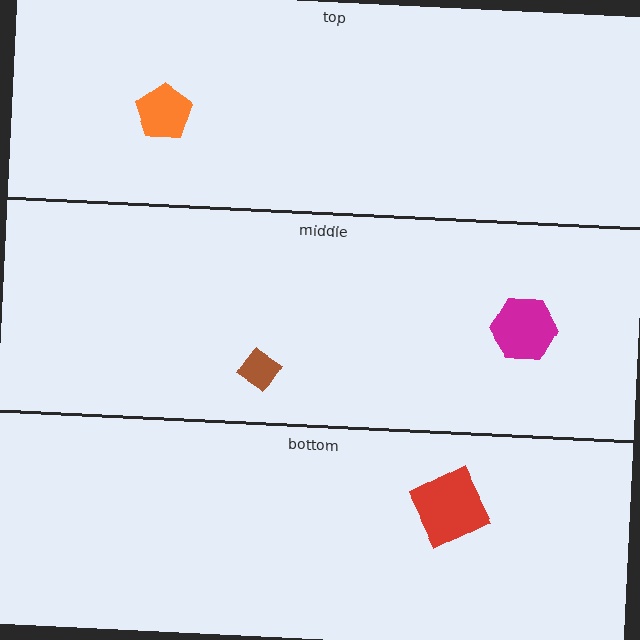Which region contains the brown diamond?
The middle region.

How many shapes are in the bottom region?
1.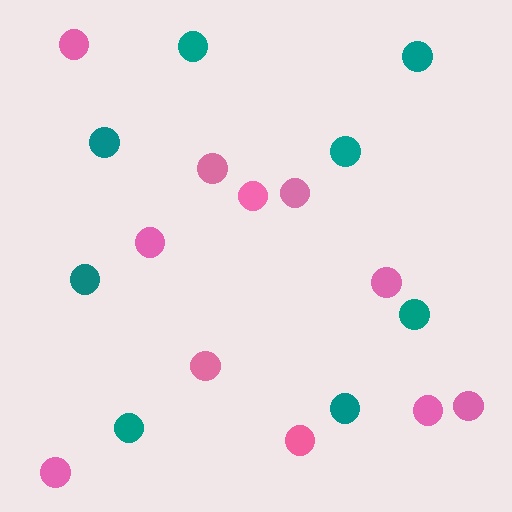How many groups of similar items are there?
There are 2 groups: one group of pink circles (11) and one group of teal circles (8).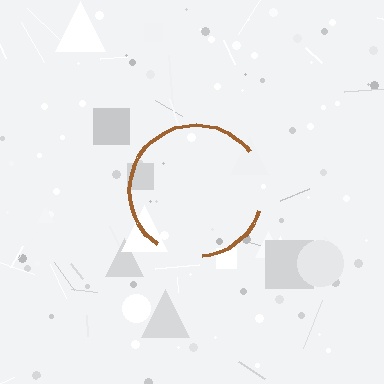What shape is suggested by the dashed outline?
The dashed outline suggests a circle.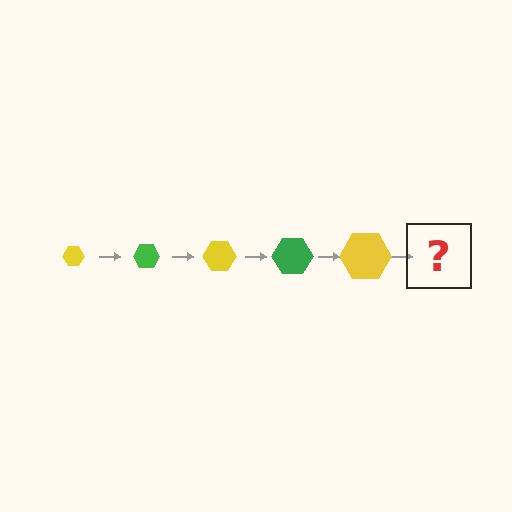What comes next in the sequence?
The next element should be a green hexagon, larger than the previous one.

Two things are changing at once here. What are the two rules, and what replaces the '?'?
The two rules are that the hexagon grows larger each step and the color cycles through yellow and green. The '?' should be a green hexagon, larger than the previous one.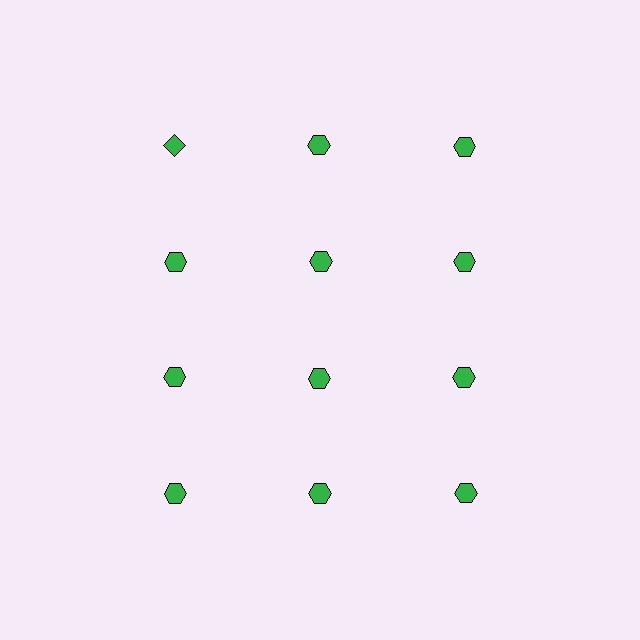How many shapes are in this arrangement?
There are 12 shapes arranged in a grid pattern.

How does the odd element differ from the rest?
It has a different shape: diamond instead of hexagon.